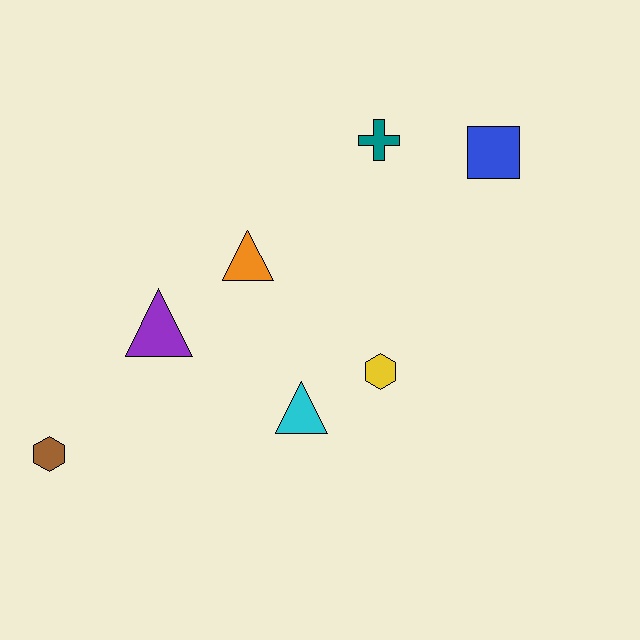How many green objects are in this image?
There are no green objects.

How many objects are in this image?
There are 7 objects.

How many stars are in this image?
There are no stars.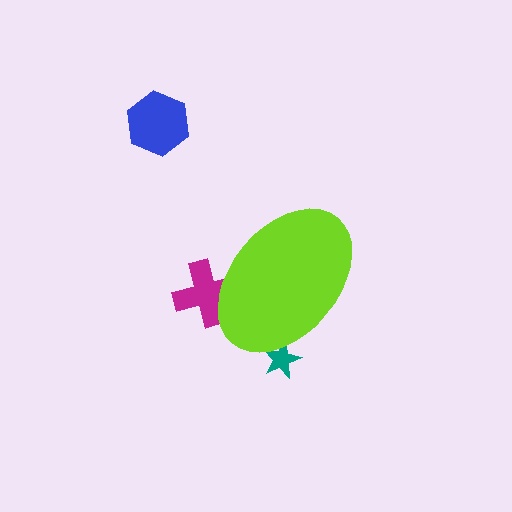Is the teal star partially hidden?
Yes, the teal star is partially hidden behind the lime ellipse.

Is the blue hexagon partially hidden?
No, the blue hexagon is fully visible.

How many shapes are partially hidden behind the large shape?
2 shapes are partially hidden.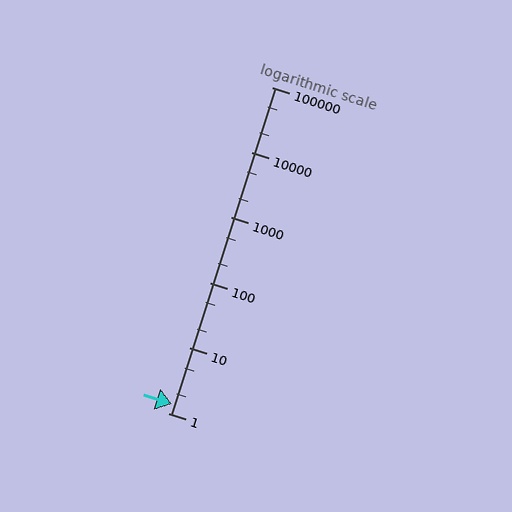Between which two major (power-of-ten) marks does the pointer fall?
The pointer is between 1 and 10.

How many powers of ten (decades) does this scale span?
The scale spans 5 decades, from 1 to 100000.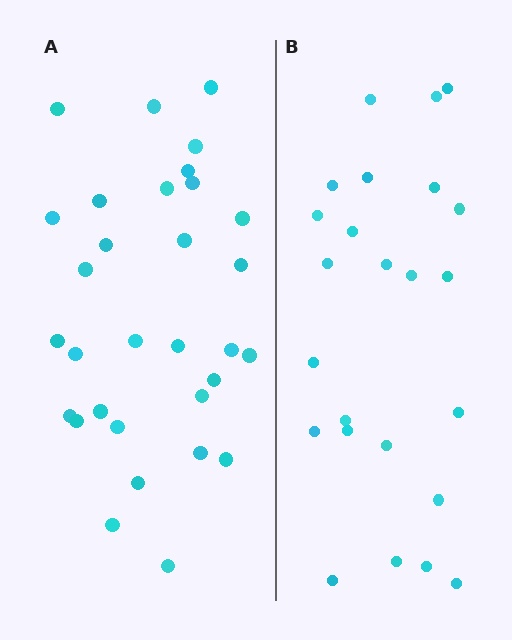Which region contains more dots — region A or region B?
Region A (the left region) has more dots.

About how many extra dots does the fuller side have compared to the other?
Region A has roughly 8 or so more dots than region B.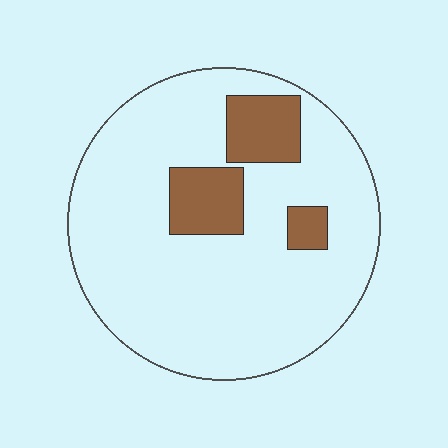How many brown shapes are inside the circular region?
3.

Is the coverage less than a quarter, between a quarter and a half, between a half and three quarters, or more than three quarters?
Less than a quarter.